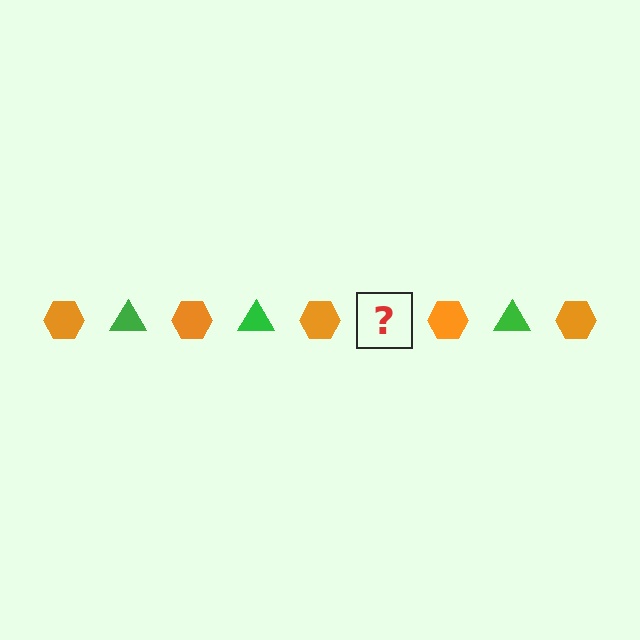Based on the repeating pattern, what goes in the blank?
The blank should be a green triangle.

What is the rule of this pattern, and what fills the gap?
The rule is that the pattern alternates between orange hexagon and green triangle. The gap should be filled with a green triangle.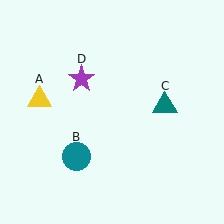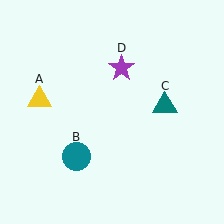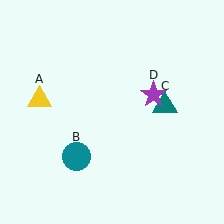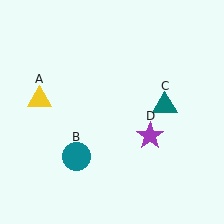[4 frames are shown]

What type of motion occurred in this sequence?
The purple star (object D) rotated clockwise around the center of the scene.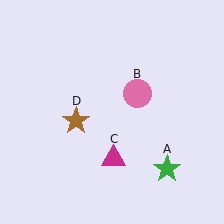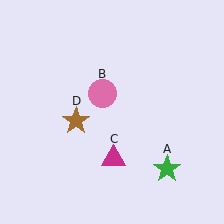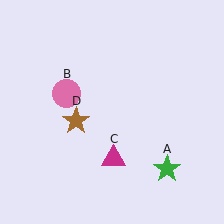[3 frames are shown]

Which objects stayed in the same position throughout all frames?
Green star (object A) and magenta triangle (object C) and brown star (object D) remained stationary.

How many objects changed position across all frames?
1 object changed position: pink circle (object B).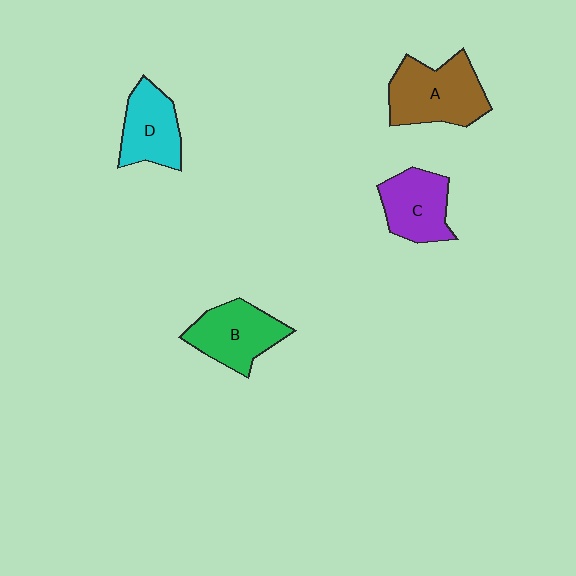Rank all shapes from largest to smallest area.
From largest to smallest: A (brown), B (green), C (purple), D (cyan).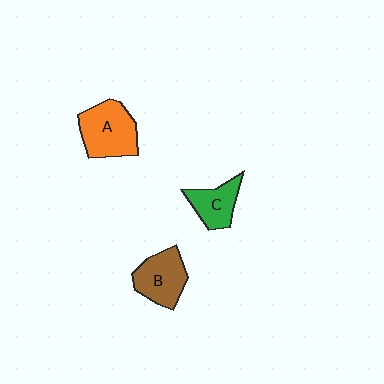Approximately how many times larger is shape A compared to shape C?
Approximately 1.5 times.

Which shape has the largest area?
Shape A (orange).